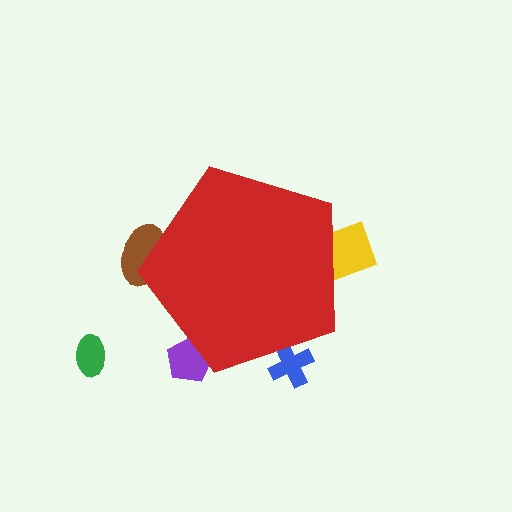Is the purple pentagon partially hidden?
Yes, the purple pentagon is partially hidden behind the red pentagon.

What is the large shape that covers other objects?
A red pentagon.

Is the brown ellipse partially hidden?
Yes, the brown ellipse is partially hidden behind the red pentagon.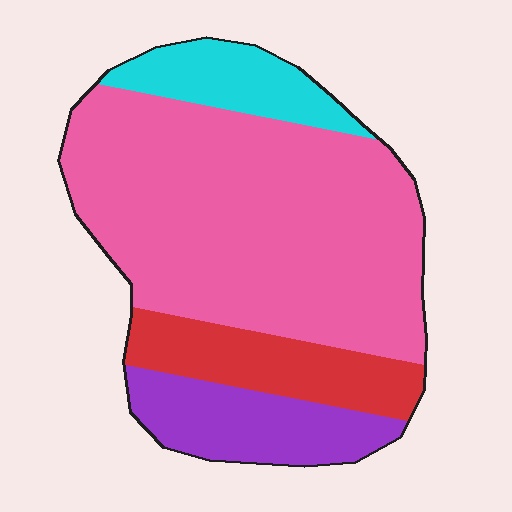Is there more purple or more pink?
Pink.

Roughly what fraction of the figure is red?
Red covers around 15% of the figure.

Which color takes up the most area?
Pink, at roughly 60%.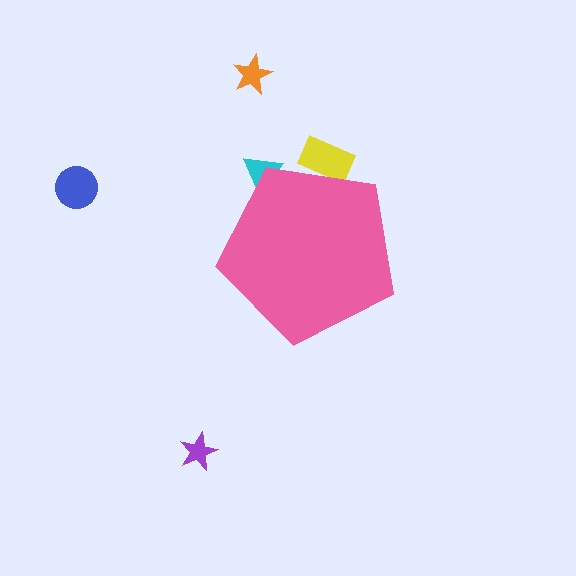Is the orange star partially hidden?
No, the orange star is fully visible.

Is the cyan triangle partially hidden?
Yes, the cyan triangle is partially hidden behind the pink pentagon.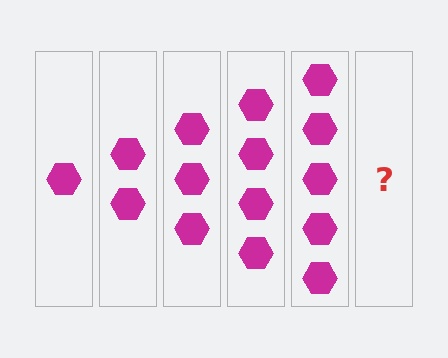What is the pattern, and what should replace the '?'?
The pattern is that each step adds one more hexagon. The '?' should be 6 hexagons.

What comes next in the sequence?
The next element should be 6 hexagons.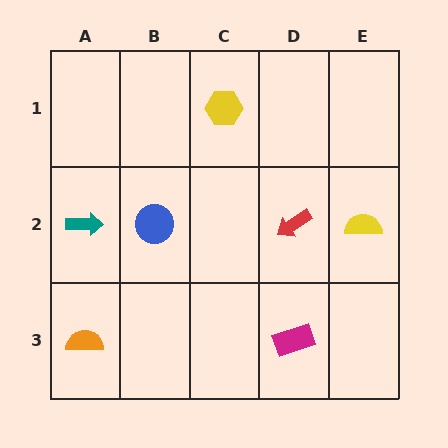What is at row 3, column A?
An orange semicircle.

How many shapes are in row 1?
1 shape.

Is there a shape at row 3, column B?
No, that cell is empty.